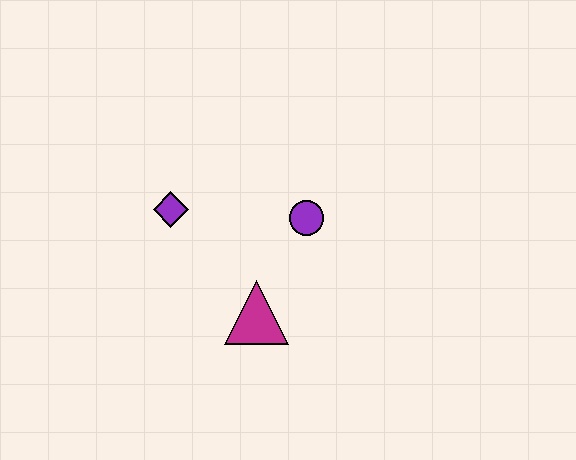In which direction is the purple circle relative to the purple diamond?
The purple circle is to the right of the purple diamond.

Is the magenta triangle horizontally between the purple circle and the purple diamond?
Yes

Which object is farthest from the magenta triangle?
The purple diamond is farthest from the magenta triangle.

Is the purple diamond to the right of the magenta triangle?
No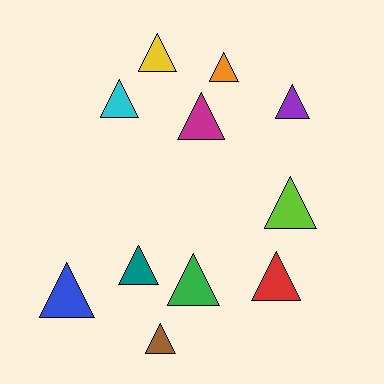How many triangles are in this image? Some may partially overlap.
There are 11 triangles.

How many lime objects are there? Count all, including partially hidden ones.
There is 1 lime object.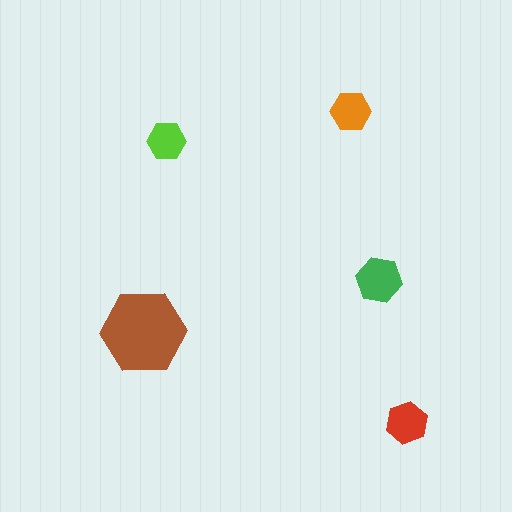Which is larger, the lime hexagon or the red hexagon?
The red one.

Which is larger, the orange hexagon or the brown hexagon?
The brown one.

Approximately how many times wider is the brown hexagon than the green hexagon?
About 2 times wider.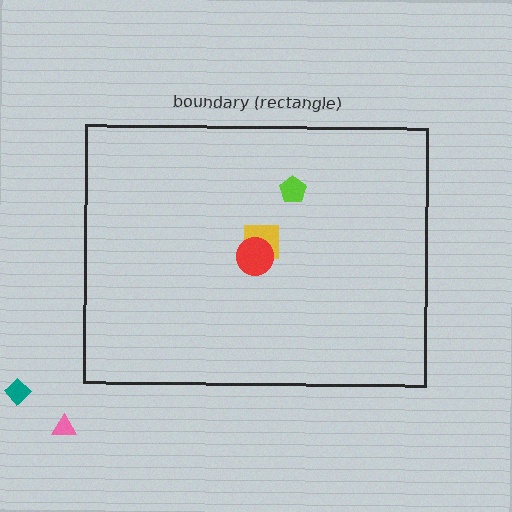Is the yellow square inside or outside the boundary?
Inside.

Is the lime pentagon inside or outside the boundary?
Inside.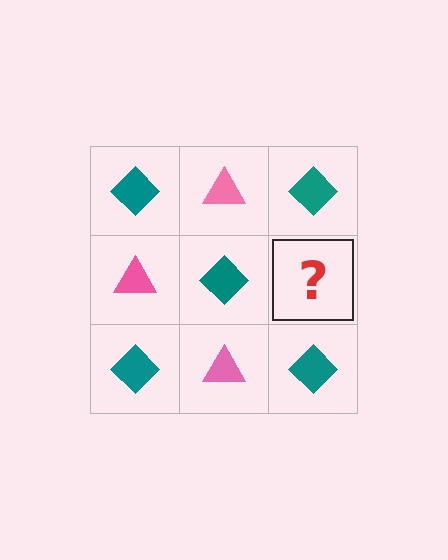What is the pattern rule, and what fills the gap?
The rule is that it alternates teal diamond and pink triangle in a checkerboard pattern. The gap should be filled with a pink triangle.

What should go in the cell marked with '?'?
The missing cell should contain a pink triangle.